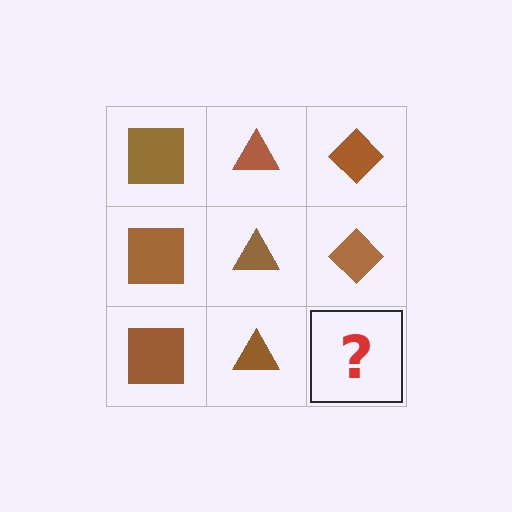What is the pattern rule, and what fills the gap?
The rule is that each column has a consistent shape. The gap should be filled with a brown diamond.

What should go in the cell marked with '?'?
The missing cell should contain a brown diamond.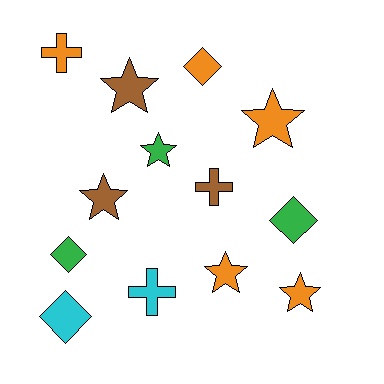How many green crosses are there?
There are no green crosses.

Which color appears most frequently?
Orange, with 5 objects.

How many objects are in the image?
There are 13 objects.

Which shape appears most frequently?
Star, with 6 objects.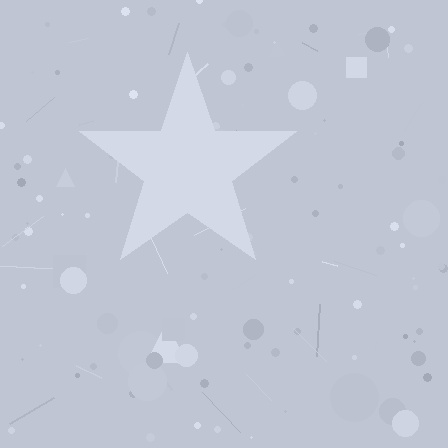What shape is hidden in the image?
A star is hidden in the image.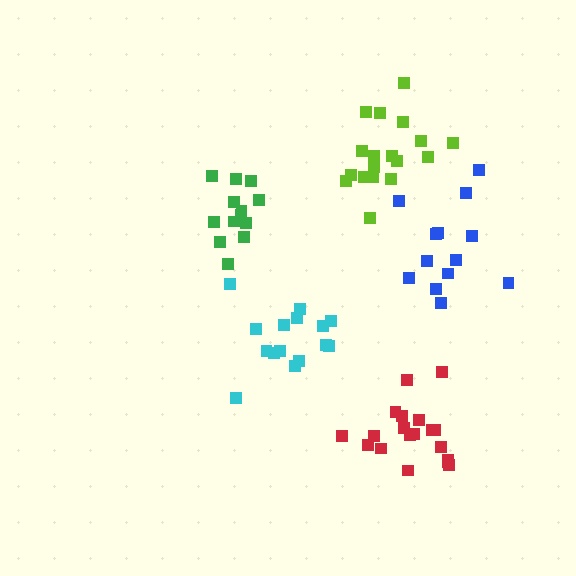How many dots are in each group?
Group 1: 13 dots, Group 2: 15 dots, Group 3: 13 dots, Group 4: 19 dots, Group 5: 18 dots (78 total).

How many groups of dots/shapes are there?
There are 5 groups.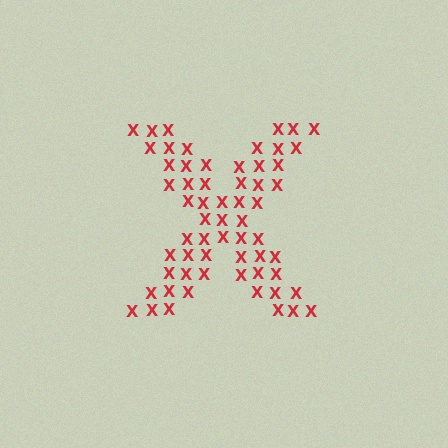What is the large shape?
The large shape is the letter X.